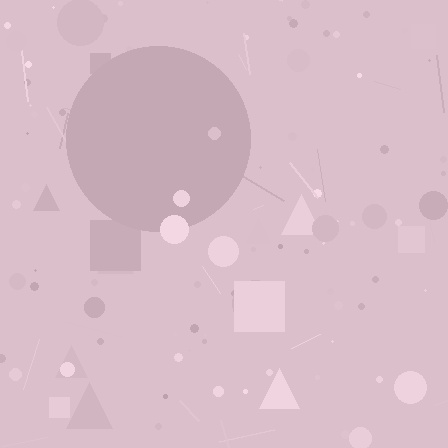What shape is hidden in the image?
A circle is hidden in the image.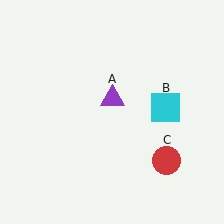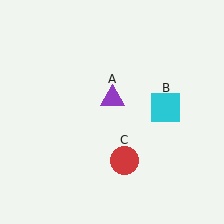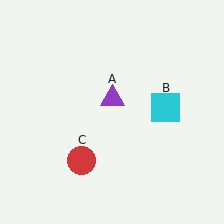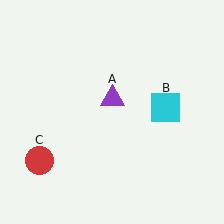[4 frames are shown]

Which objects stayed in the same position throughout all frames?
Purple triangle (object A) and cyan square (object B) remained stationary.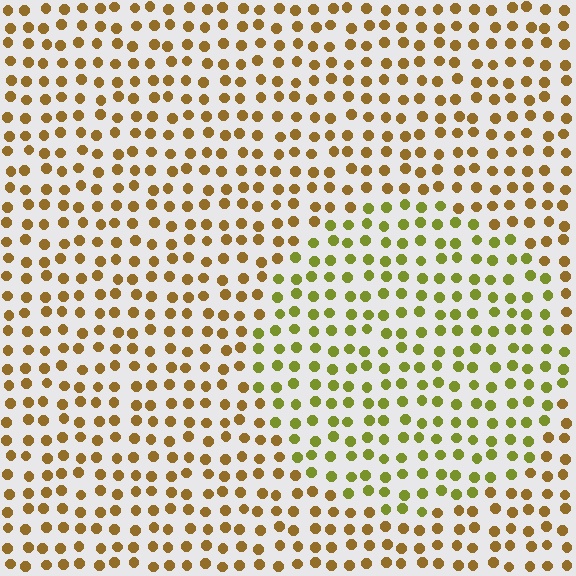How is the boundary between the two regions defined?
The boundary is defined purely by a slight shift in hue (about 36 degrees). Spacing, size, and orientation are identical on both sides.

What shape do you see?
I see a circle.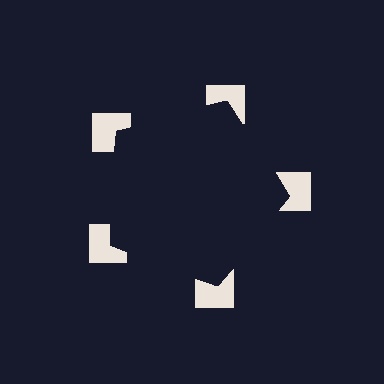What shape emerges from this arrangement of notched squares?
An illusory pentagon — its edges are inferred from the aligned wedge cuts in the notched squares, not physically drawn.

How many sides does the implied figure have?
5 sides.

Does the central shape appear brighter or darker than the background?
It typically appears slightly darker than the background, even though no actual brightness change is drawn.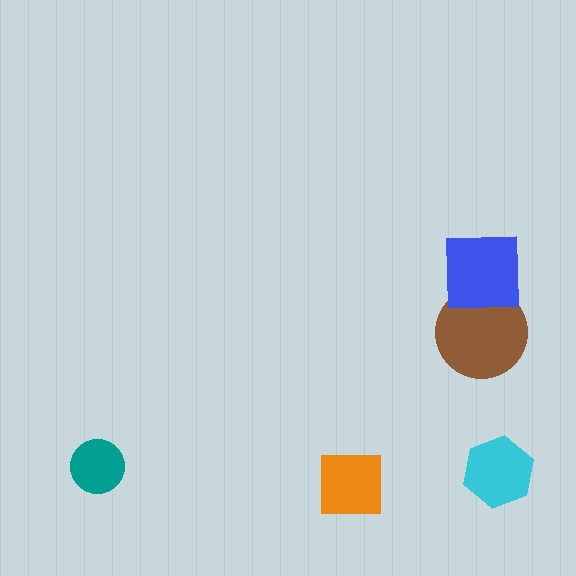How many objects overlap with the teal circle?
0 objects overlap with the teal circle.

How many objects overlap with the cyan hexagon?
0 objects overlap with the cyan hexagon.